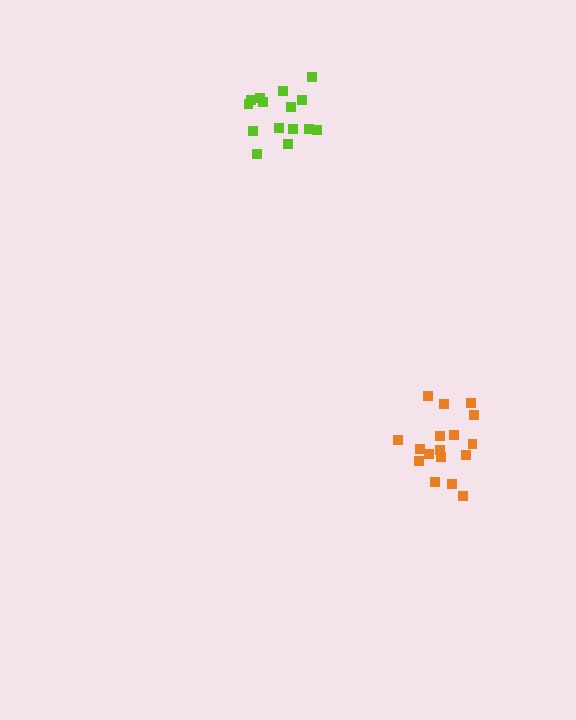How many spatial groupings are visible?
There are 2 spatial groupings.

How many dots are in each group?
Group 1: 17 dots, Group 2: 15 dots (32 total).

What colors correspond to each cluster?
The clusters are colored: orange, lime.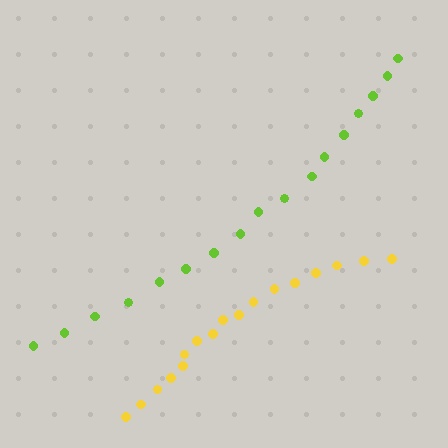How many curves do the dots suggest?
There are 2 distinct paths.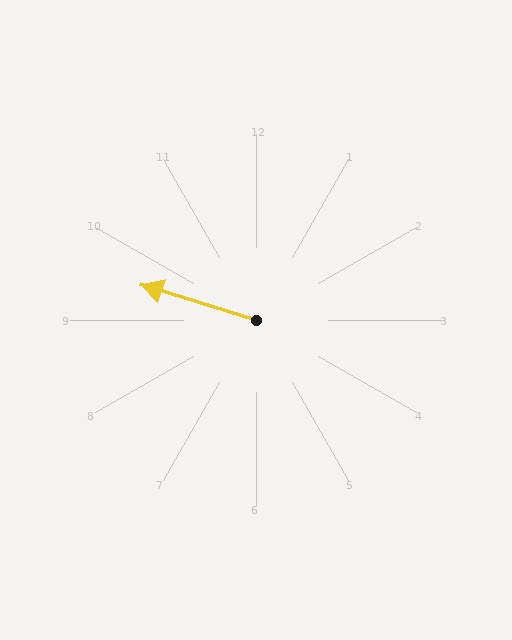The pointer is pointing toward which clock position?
Roughly 10 o'clock.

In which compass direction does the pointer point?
West.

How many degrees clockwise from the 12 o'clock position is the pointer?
Approximately 287 degrees.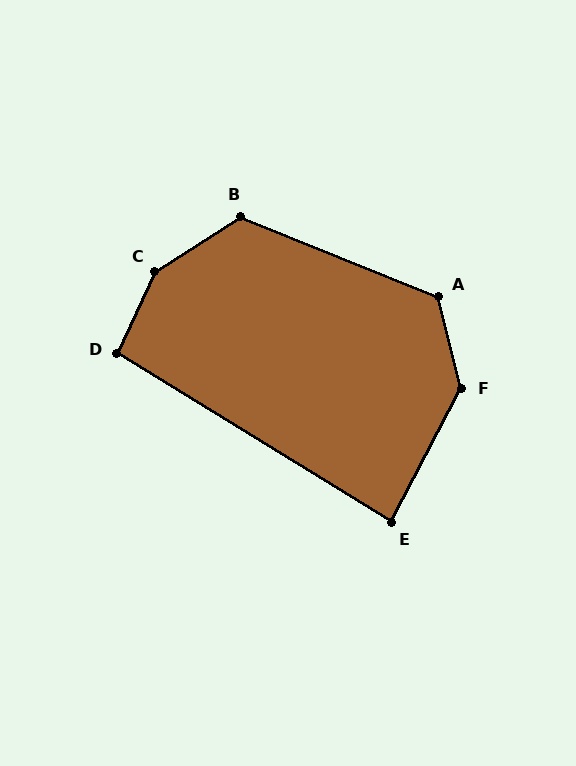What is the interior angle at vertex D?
Approximately 97 degrees (obtuse).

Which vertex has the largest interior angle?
C, at approximately 148 degrees.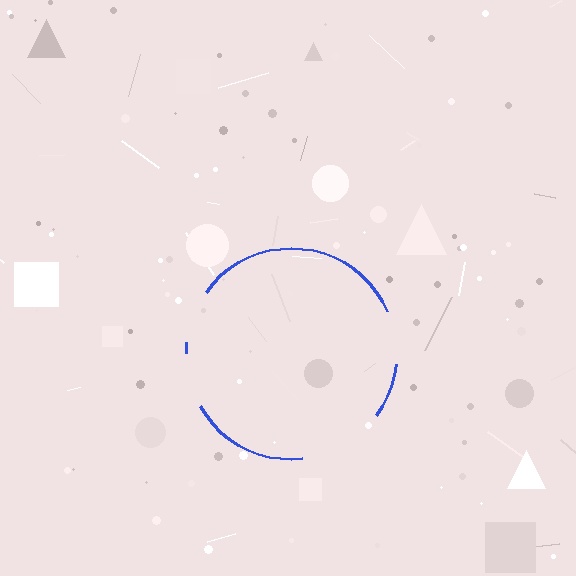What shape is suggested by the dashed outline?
The dashed outline suggests a circle.